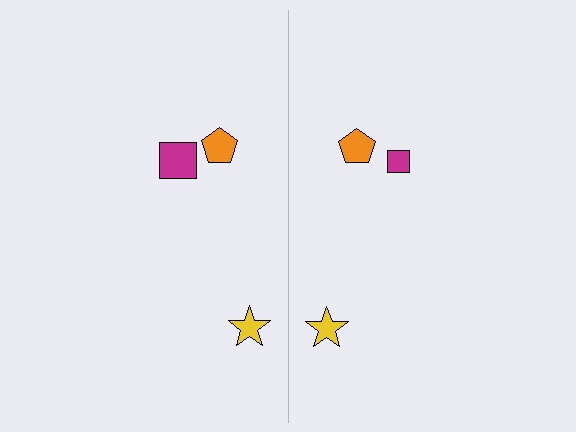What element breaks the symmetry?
The magenta square on the right side has a different size than its mirror counterpart.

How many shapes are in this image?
There are 6 shapes in this image.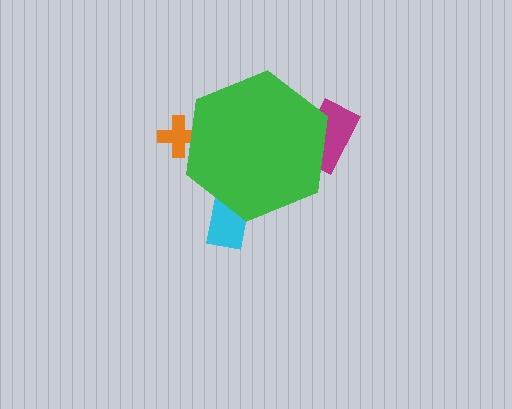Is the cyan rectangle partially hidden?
Yes, the cyan rectangle is partially hidden behind the green hexagon.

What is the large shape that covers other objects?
A green hexagon.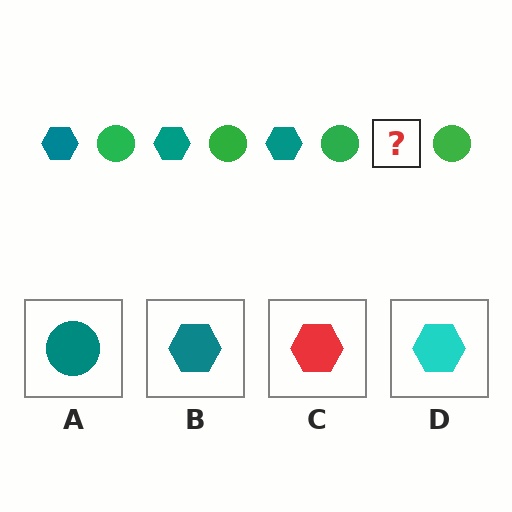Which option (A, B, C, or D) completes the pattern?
B.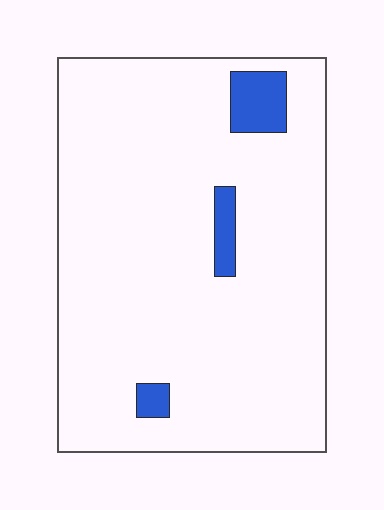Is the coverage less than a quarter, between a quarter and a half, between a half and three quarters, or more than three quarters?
Less than a quarter.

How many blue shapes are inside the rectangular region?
3.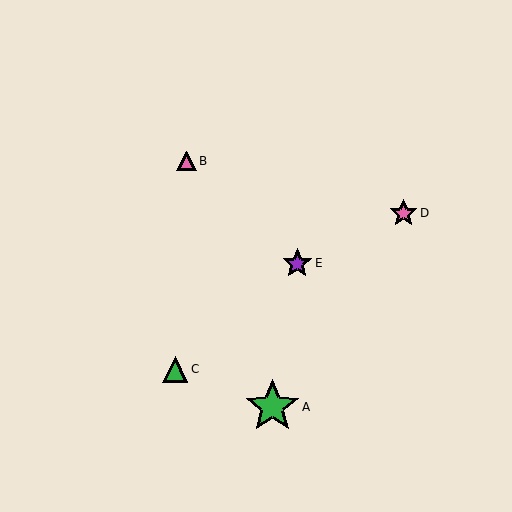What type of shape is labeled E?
Shape E is a purple star.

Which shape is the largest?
The green star (labeled A) is the largest.